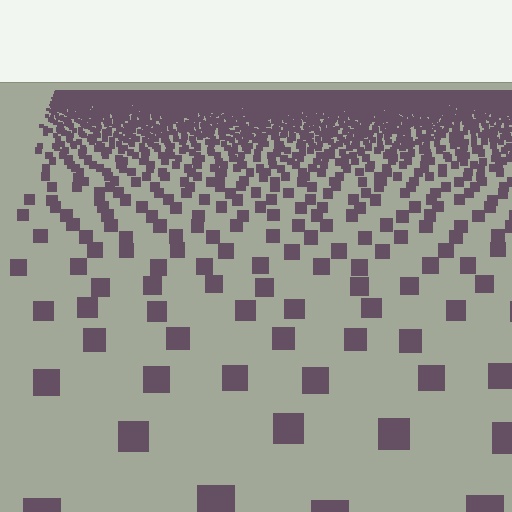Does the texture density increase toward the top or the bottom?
Density increases toward the top.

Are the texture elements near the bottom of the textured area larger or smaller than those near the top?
Larger. Near the bottom, elements are closer to the viewer and appear at a bigger on-screen size.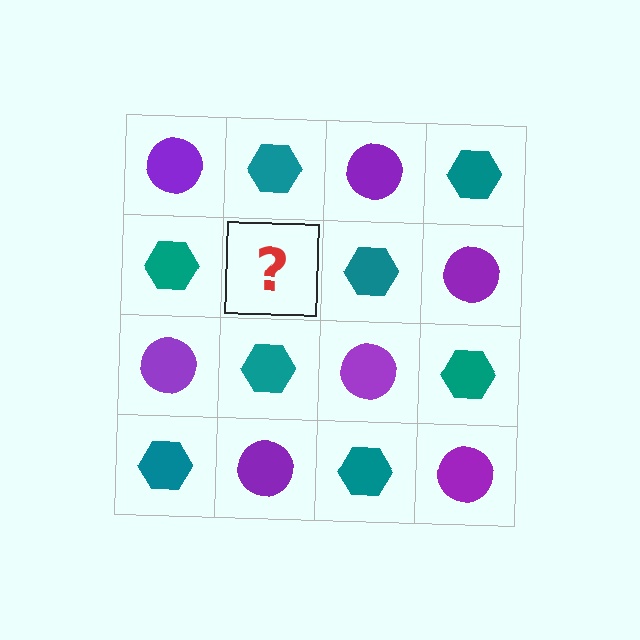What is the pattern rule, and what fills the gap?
The rule is that it alternates purple circle and teal hexagon in a checkerboard pattern. The gap should be filled with a purple circle.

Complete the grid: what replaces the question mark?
The question mark should be replaced with a purple circle.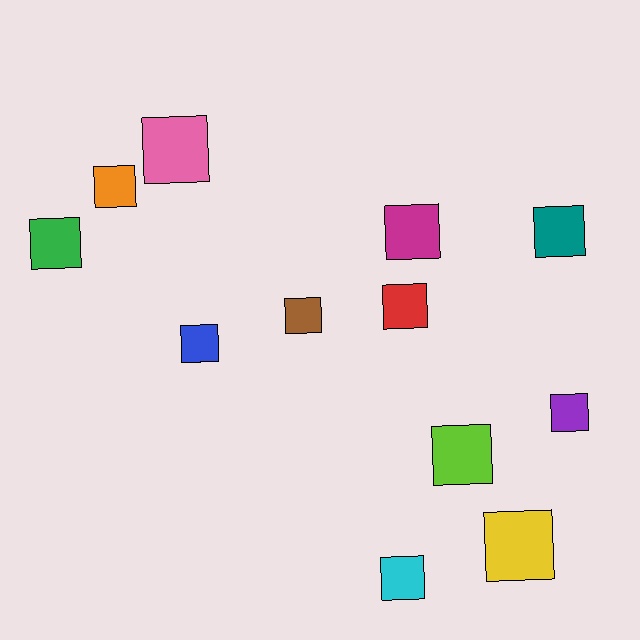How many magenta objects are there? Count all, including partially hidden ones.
There is 1 magenta object.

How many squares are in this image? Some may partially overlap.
There are 12 squares.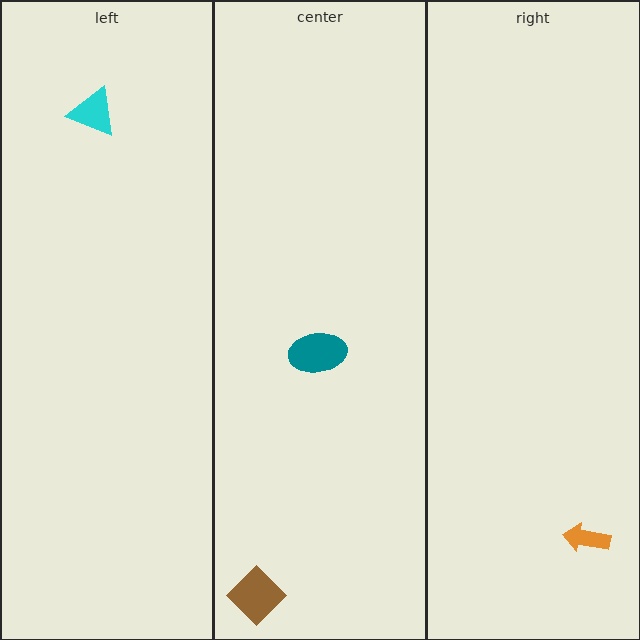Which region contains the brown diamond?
The center region.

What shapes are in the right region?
The orange arrow.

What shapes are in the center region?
The teal ellipse, the brown diamond.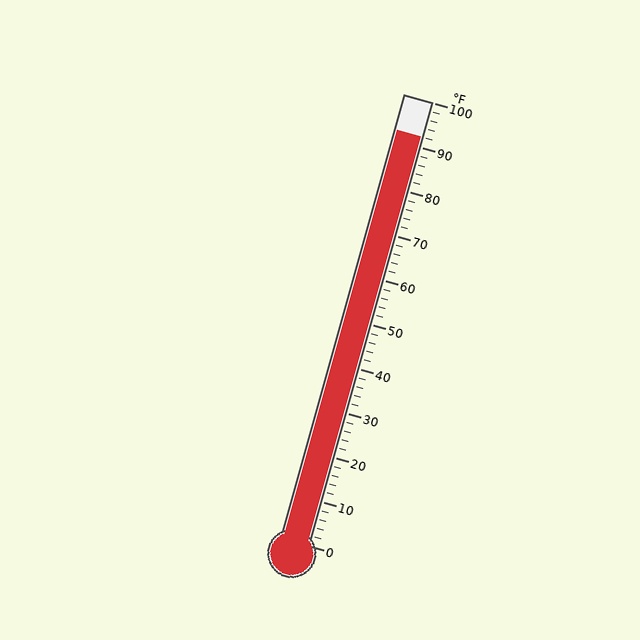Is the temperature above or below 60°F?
The temperature is above 60°F.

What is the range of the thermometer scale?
The thermometer scale ranges from 0°F to 100°F.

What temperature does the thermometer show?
The thermometer shows approximately 92°F.